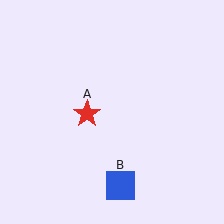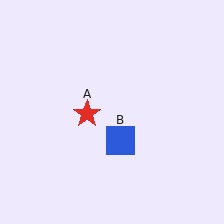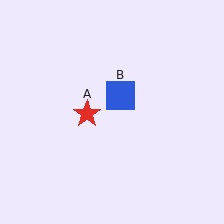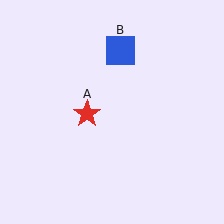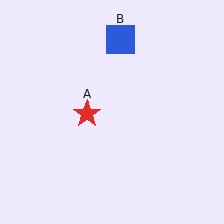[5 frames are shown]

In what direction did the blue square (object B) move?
The blue square (object B) moved up.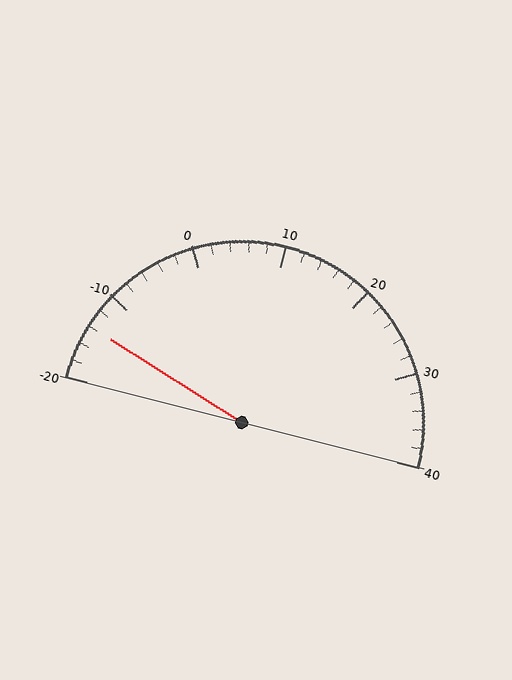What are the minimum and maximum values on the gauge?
The gauge ranges from -20 to 40.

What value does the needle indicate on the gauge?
The needle indicates approximately -14.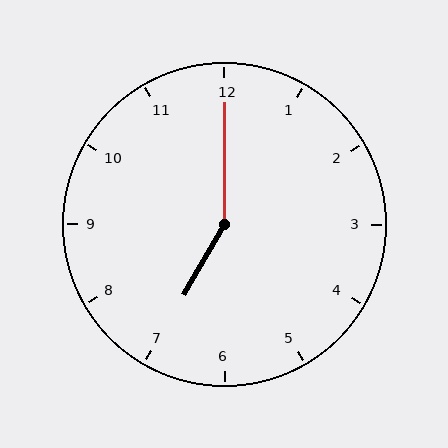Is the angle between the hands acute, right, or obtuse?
It is obtuse.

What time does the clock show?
7:00.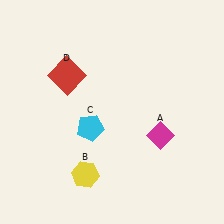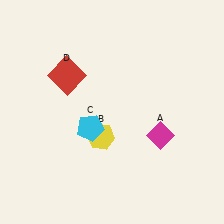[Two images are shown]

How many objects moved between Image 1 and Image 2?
1 object moved between the two images.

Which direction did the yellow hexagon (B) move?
The yellow hexagon (B) moved up.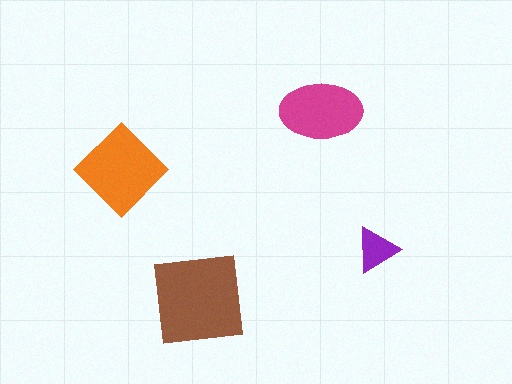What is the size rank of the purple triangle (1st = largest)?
4th.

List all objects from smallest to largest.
The purple triangle, the magenta ellipse, the orange diamond, the brown square.